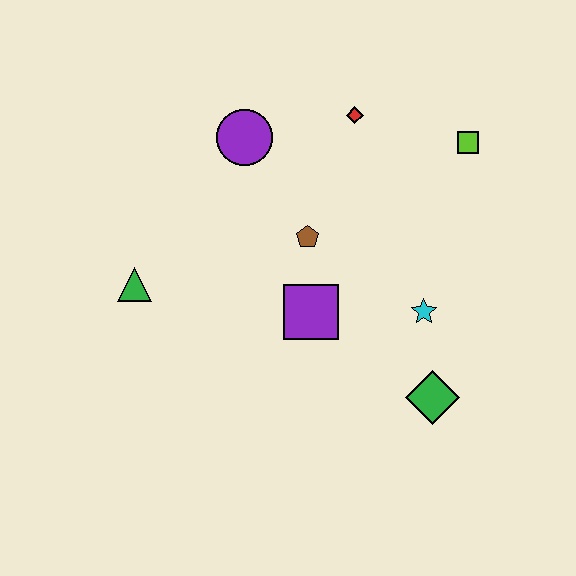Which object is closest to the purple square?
The brown pentagon is closest to the purple square.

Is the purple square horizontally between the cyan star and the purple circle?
Yes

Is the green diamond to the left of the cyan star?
No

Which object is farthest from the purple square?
The lime square is farthest from the purple square.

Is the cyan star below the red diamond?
Yes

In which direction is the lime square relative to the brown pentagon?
The lime square is to the right of the brown pentagon.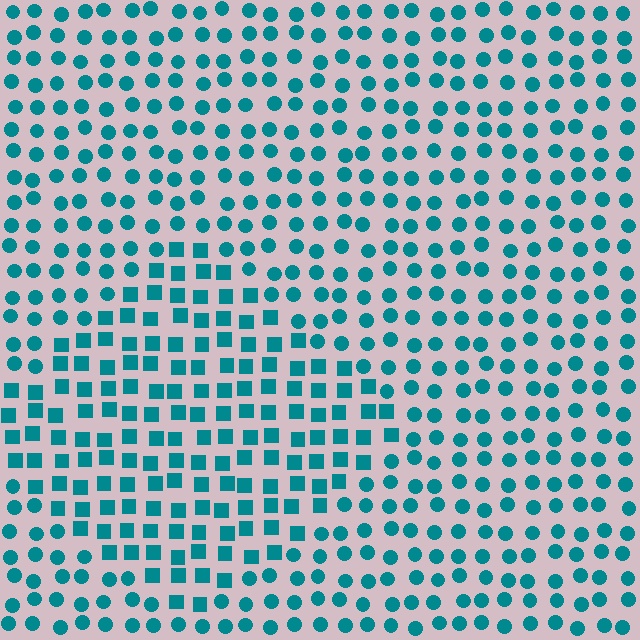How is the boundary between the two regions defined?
The boundary is defined by a change in element shape: squares inside vs. circles outside. All elements share the same color and spacing.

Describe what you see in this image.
The image is filled with small teal elements arranged in a uniform grid. A diamond-shaped region contains squares, while the surrounding area contains circles. The boundary is defined purely by the change in element shape.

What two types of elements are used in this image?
The image uses squares inside the diamond region and circles outside it.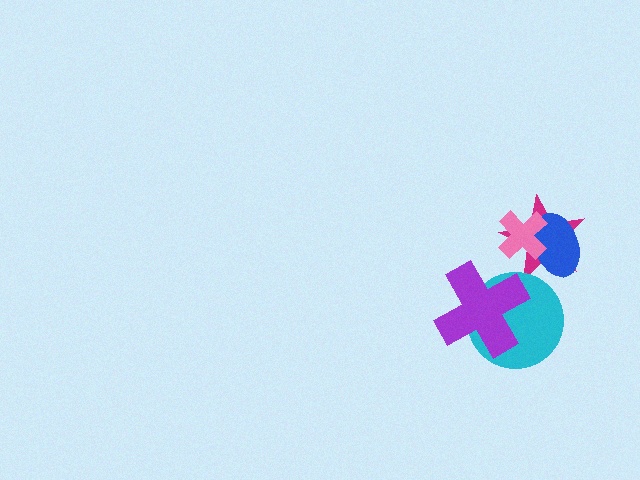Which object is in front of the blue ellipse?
The pink cross is in front of the blue ellipse.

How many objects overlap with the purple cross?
1 object overlaps with the purple cross.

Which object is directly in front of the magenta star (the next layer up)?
The blue ellipse is directly in front of the magenta star.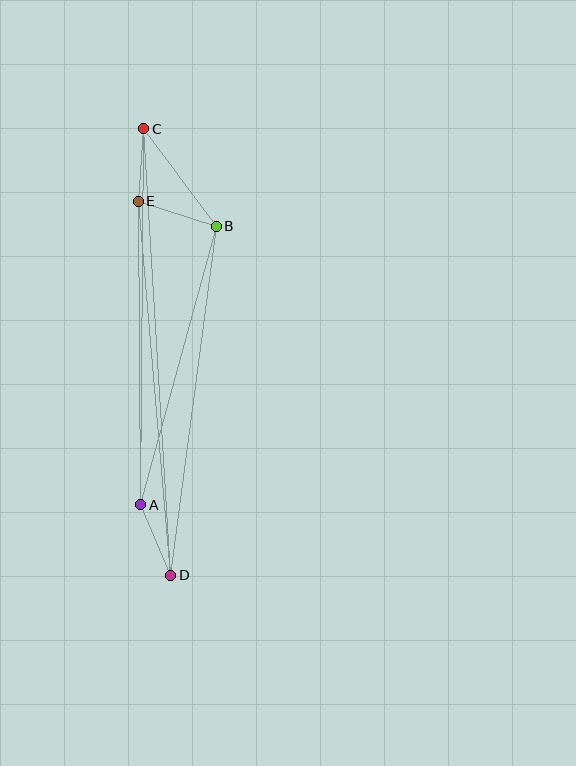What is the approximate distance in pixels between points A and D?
The distance between A and D is approximately 77 pixels.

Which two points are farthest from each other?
Points C and D are farthest from each other.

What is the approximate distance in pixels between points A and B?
The distance between A and B is approximately 288 pixels.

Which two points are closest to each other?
Points C and E are closest to each other.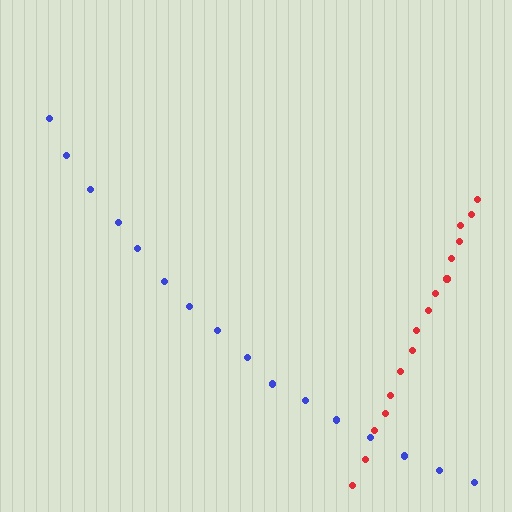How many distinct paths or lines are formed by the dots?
There are 2 distinct paths.